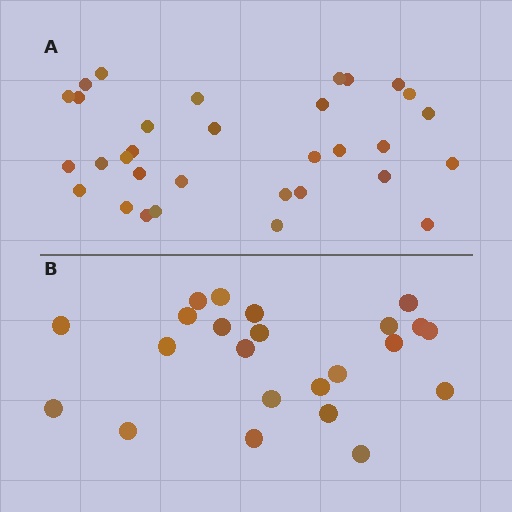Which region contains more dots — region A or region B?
Region A (the top region) has more dots.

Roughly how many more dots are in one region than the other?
Region A has roughly 8 or so more dots than region B.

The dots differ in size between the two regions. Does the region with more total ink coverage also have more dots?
No. Region B has more total ink coverage because its dots are larger, but region A actually contains more individual dots. Total area can be misleading — the number of items is what matters here.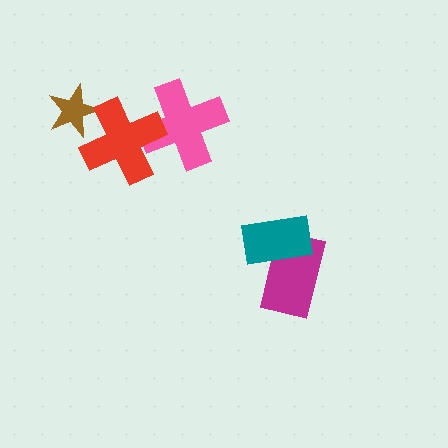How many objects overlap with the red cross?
2 objects overlap with the red cross.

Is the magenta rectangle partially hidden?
Yes, it is partially covered by another shape.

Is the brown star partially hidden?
Yes, it is partially covered by another shape.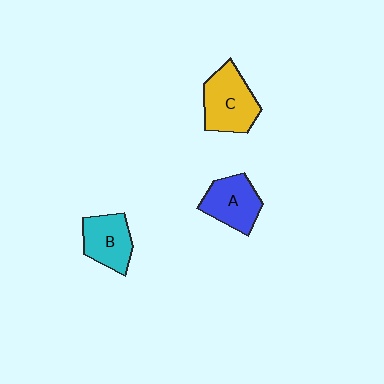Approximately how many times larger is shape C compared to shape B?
Approximately 1.3 times.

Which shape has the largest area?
Shape C (yellow).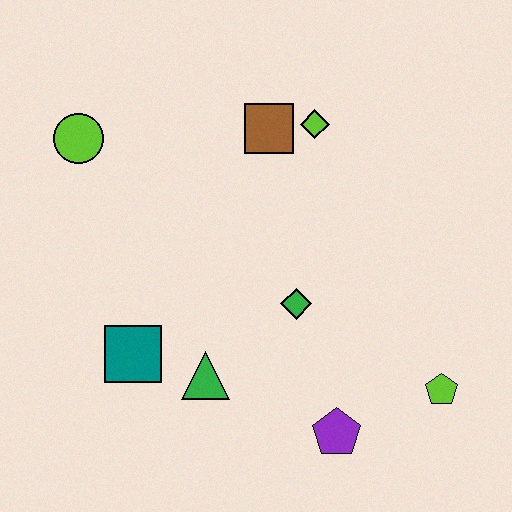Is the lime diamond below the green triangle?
No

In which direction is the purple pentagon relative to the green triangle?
The purple pentagon is to the right of the green triangle.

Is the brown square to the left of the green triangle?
No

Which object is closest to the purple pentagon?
The lime pentagon is closest to the purple pentagon.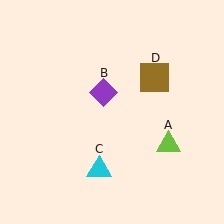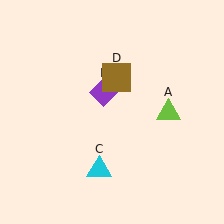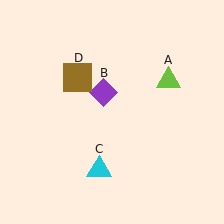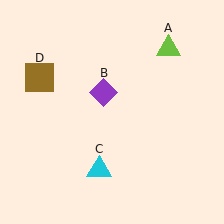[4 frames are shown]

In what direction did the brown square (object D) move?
The brown square (object D) moved left.